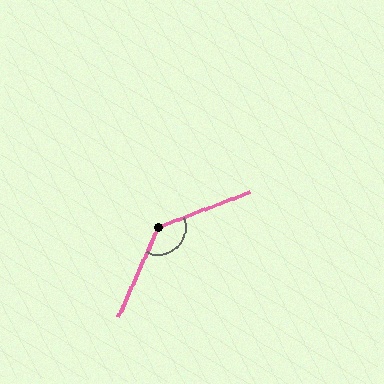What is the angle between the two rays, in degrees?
Approximately 135 degrees.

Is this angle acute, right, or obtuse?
It is obtuse.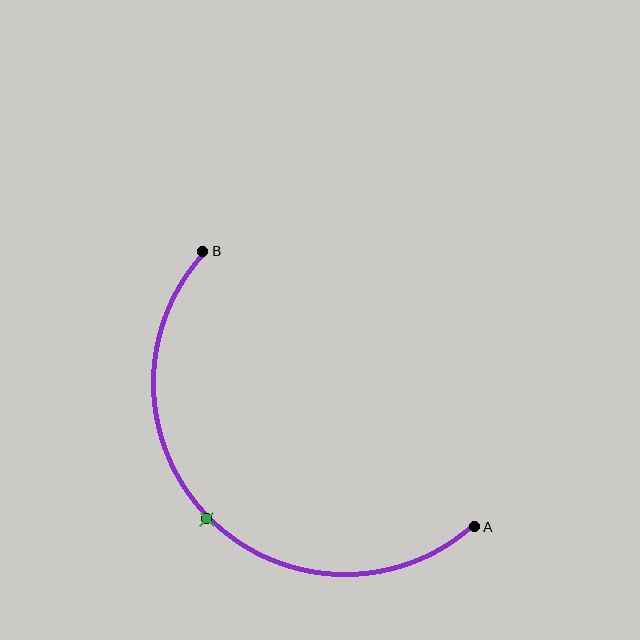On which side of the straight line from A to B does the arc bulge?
The arc bulges below and to the left of the straight line connecting A and B.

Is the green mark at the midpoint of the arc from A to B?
Yes. The green mark lies on the arc at equal arc-length from both A and B — it is the arc midpoint.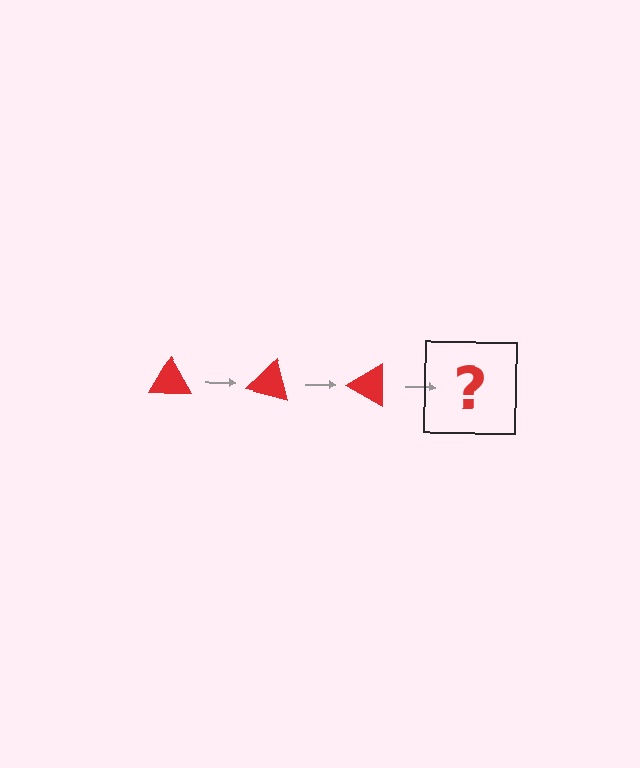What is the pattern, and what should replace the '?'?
The pattern is that the triangle rotates 15 degrees each step. The '?' should be a red triangle rotated 45 degrees.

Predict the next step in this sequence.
The next step is a red triangle rotated 45 degrees.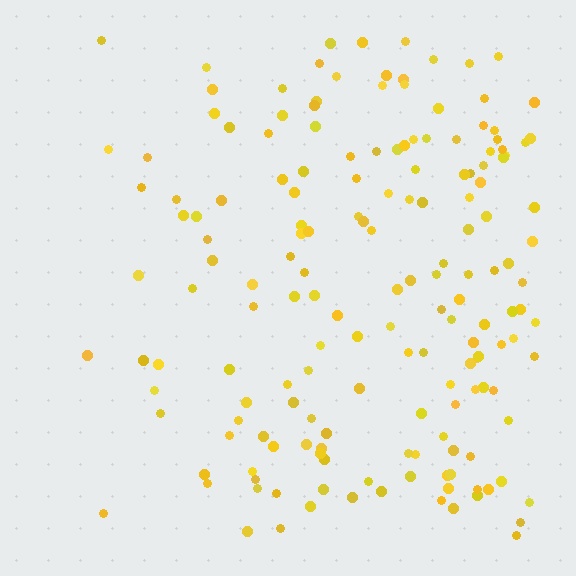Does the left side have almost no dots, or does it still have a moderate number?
Still a moderate number, just noticeably fewer than the right.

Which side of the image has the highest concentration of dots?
The right.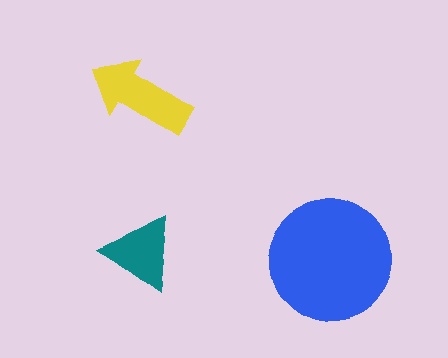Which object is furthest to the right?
The blue circle is rightmost.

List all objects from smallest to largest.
The teal triangle, the yellow arrow, the blue circle.